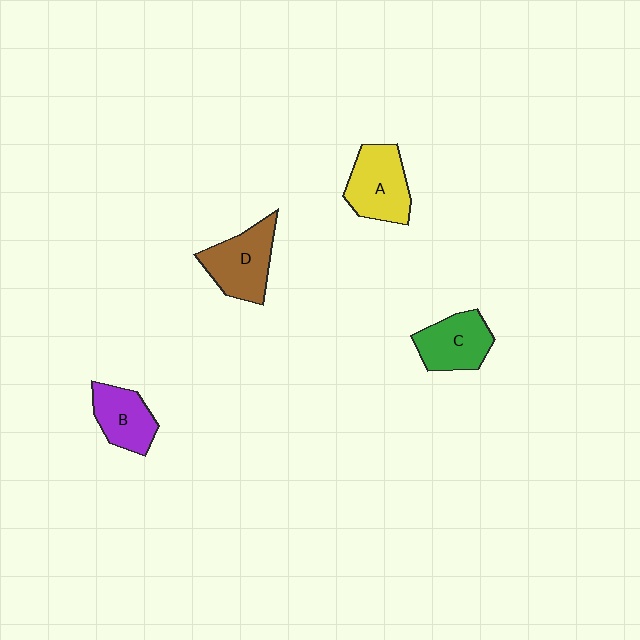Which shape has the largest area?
Shape D (brown).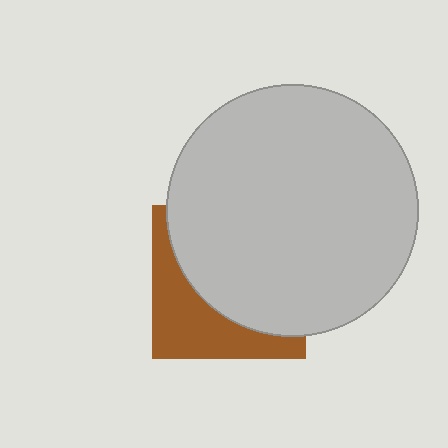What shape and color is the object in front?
The object in front is a light gray circle.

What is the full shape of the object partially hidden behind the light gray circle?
The partially hidden object is a brown square.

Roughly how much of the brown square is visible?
A small part of it is visible (roughly 37%).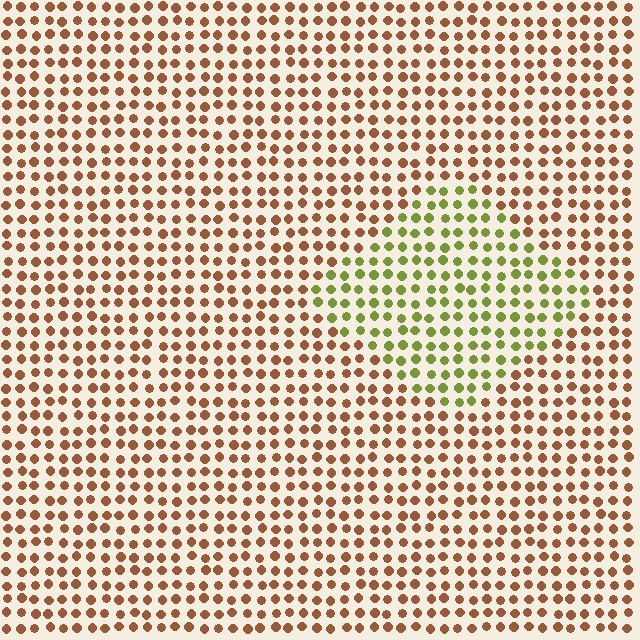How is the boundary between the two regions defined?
The boundary is defined purely by a slight shift in hue (about 59 degrees). Spacing, size, and orientation are identical on both sides.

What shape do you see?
I see a diamond.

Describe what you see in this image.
The image is filled with small brown elements in a uniform arrangement. A diamond-shaped region is visible where the elements are tinted to a slightly different hue, forming a subtle color boundary.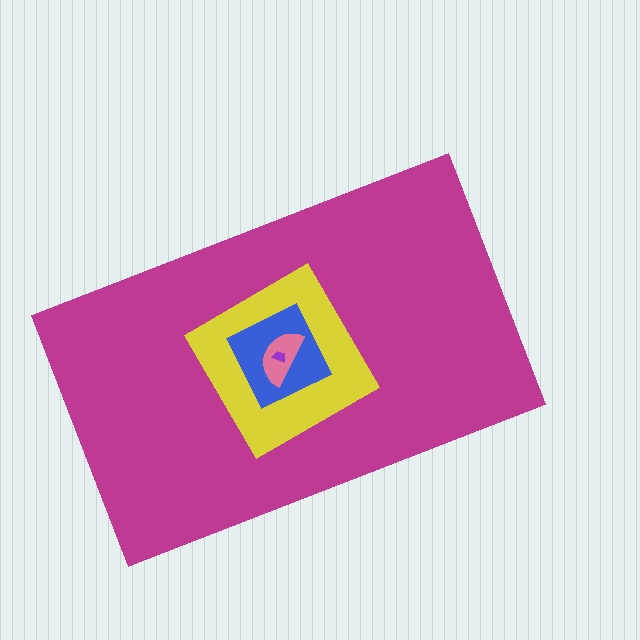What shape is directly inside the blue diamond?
The pink semicircle.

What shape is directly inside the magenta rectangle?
The yellow diamond.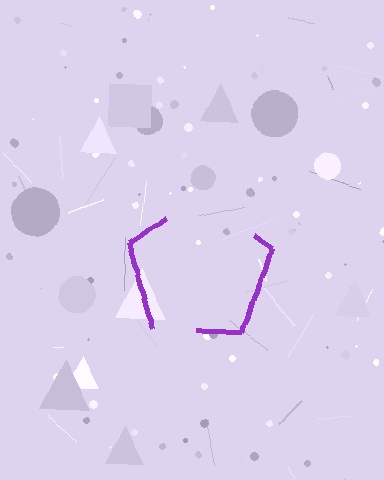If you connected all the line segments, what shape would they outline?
They would outline a pentagon.